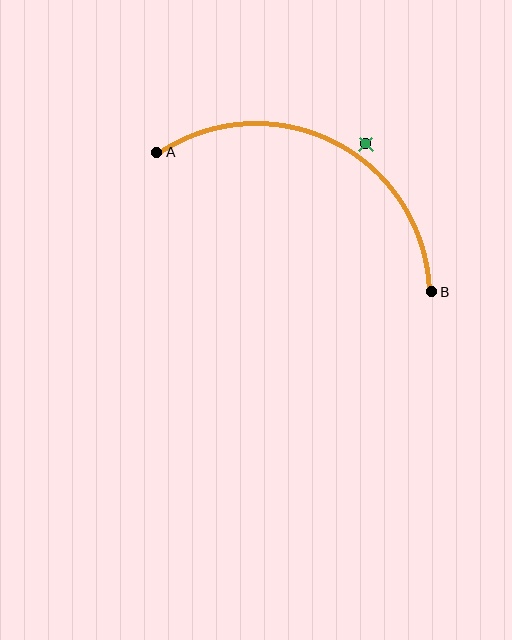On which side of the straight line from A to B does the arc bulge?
The arc bulges above the straight line connecting A and B.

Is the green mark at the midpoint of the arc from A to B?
No — the green mark does not lie on the arc at all. It sits slightly outside the curve.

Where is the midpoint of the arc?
The arc midpoint is the point on the curve farthest from the straight line joining A and B. It sits above that line.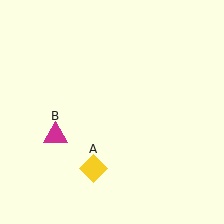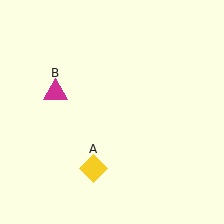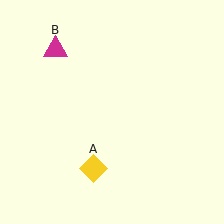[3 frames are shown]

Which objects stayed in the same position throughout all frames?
Yellow diamond (object A) remained stationary.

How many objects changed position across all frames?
1 object changed position: magenta triangle (object B).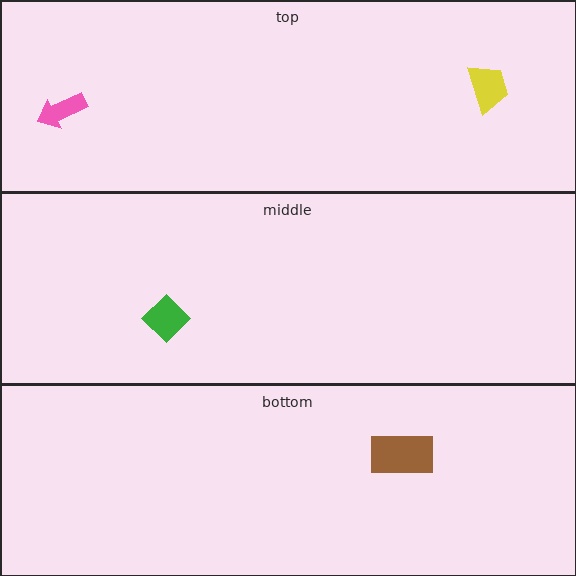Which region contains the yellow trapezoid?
The top region.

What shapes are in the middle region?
The green diamond.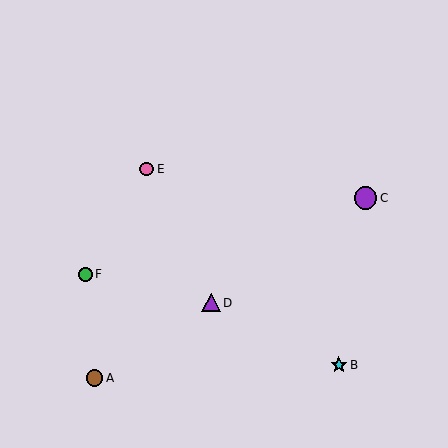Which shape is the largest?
The purple circle (labeled C) is the largest.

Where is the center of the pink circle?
The center of the pink circle is at (147, 169).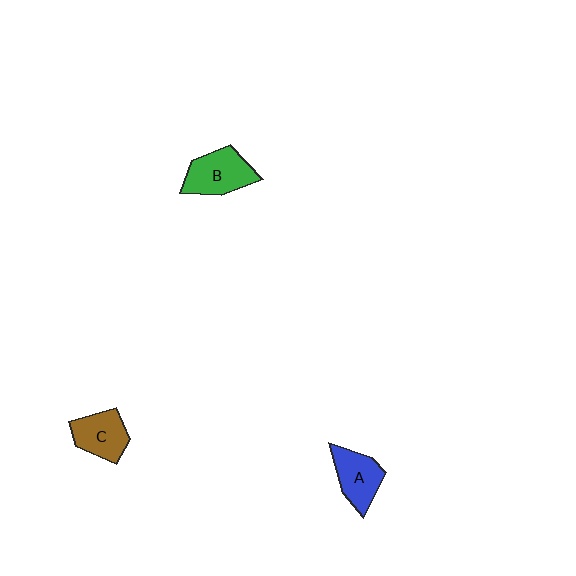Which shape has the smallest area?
Shape C (brown).